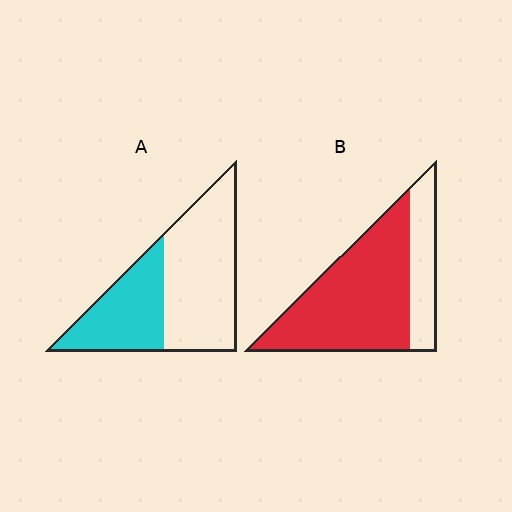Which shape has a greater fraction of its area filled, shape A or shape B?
Shape B.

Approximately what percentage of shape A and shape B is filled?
A is approximately 40% and B is approximately 75%.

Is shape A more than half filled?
No.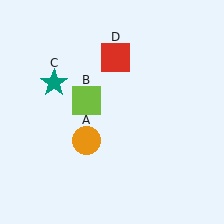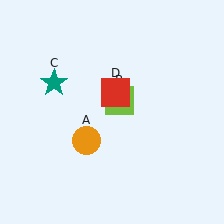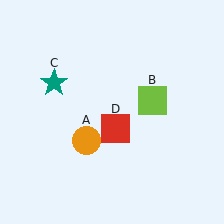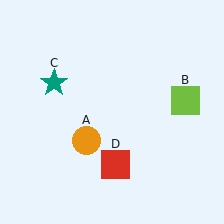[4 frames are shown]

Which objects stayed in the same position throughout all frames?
Orange circle (object A) and teal star (object C) remained stationary.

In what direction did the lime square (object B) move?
The lime square (object B) moved right.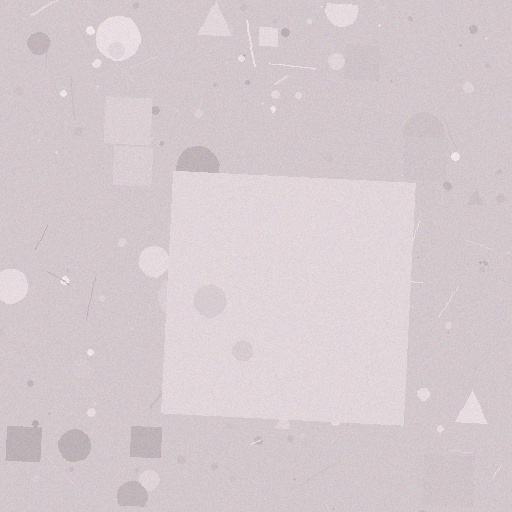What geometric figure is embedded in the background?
A square is embedded in the background.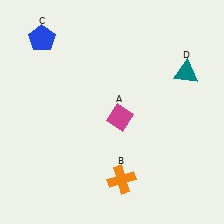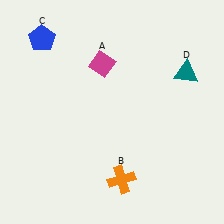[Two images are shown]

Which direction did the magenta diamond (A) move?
The magenta diamond (A) moved up.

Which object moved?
The magenta diamond (A) moved up.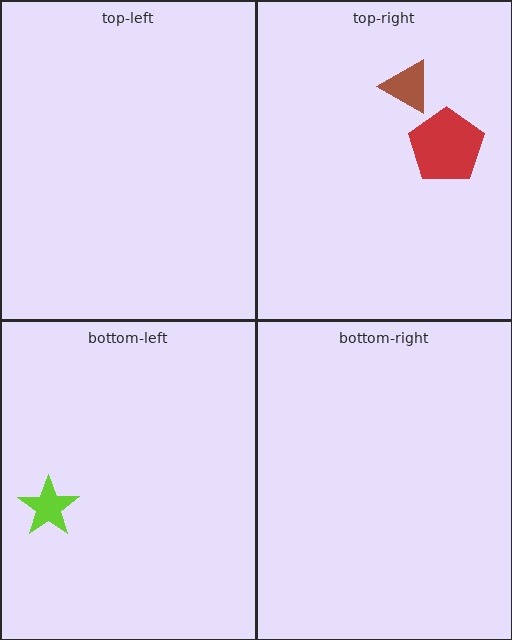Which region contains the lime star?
The bottom-left region.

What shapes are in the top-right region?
The brown triangle, the red pentagon.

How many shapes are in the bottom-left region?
1.